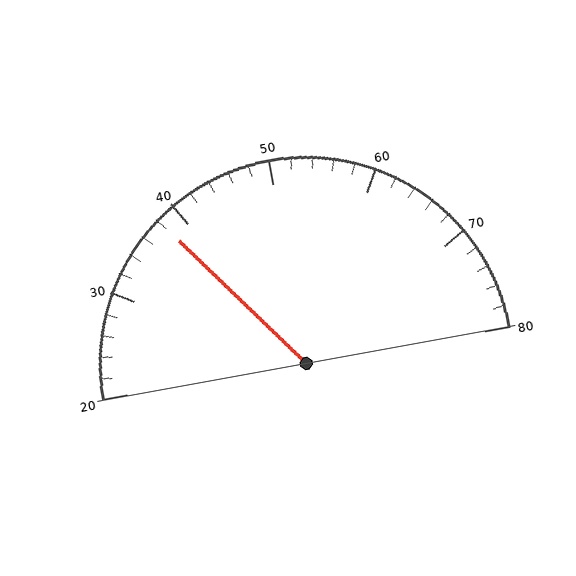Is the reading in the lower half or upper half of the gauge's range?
The reading is in the lower half of the range (20 to 80).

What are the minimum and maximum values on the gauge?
The gauge ranges from 20 to 80.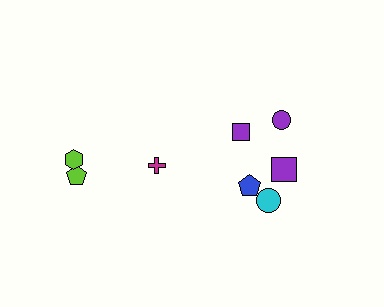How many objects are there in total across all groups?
There are 8 objects.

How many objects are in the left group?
There are 3 objects.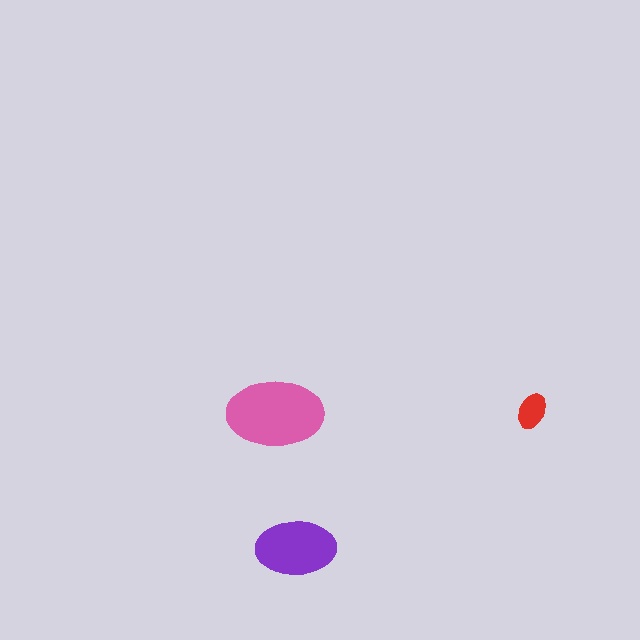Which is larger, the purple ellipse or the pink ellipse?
The pink one.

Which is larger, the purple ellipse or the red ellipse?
The purple one.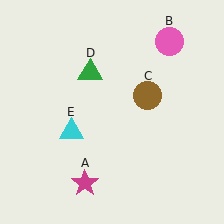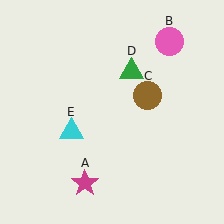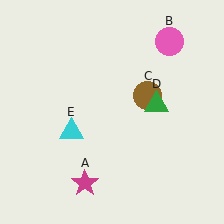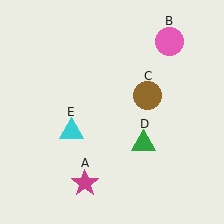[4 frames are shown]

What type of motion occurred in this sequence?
The green triangle (object D) rotated clockwise around the center of the scene.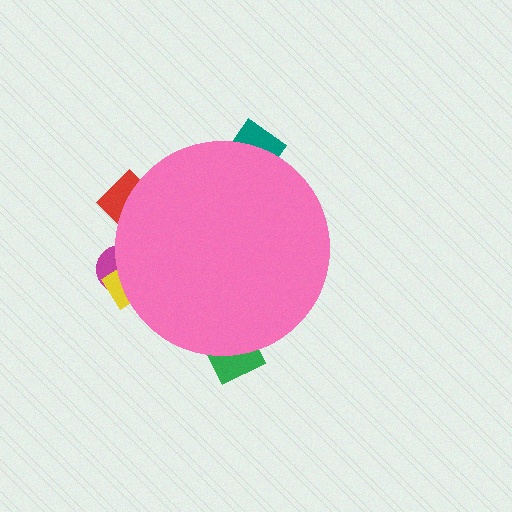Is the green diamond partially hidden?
Yes, the green diamond is partially hidden behind the pink circle.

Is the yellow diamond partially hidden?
Yes, the yellow diamond is partially hidden behind the pink circle.